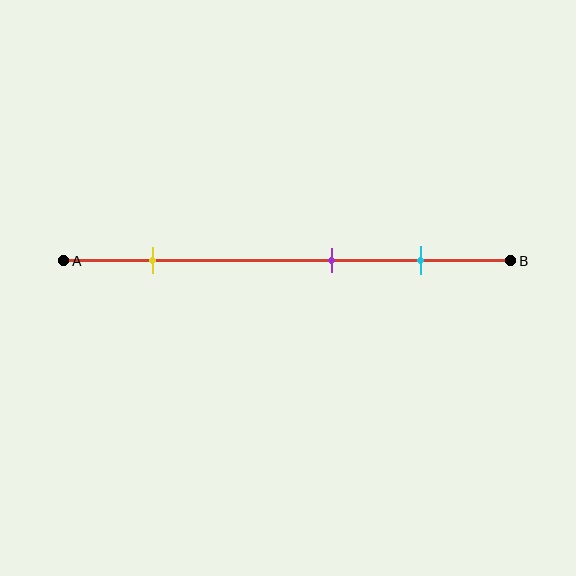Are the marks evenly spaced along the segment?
No, the marks are not evenly spaced.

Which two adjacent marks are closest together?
The purple and cyan marks are the closest adjacent pair.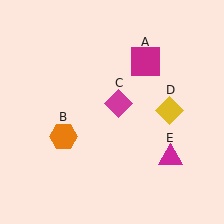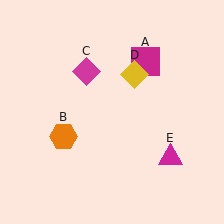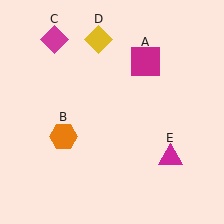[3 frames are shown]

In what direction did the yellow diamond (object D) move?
The yellow diamond (object D) moved up and to the left.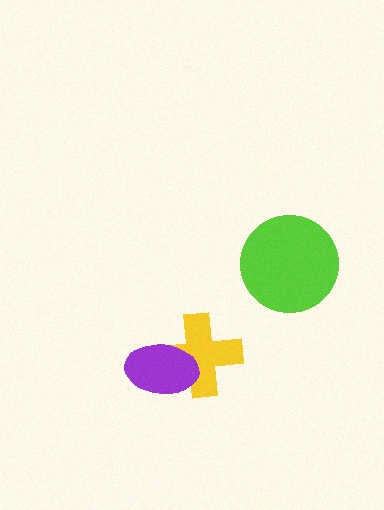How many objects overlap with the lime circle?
0 objects overlap with the lime circle.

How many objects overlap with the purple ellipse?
1 object overlaps with the purple ellipse.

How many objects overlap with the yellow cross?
1 object overlaps with the yellow cross.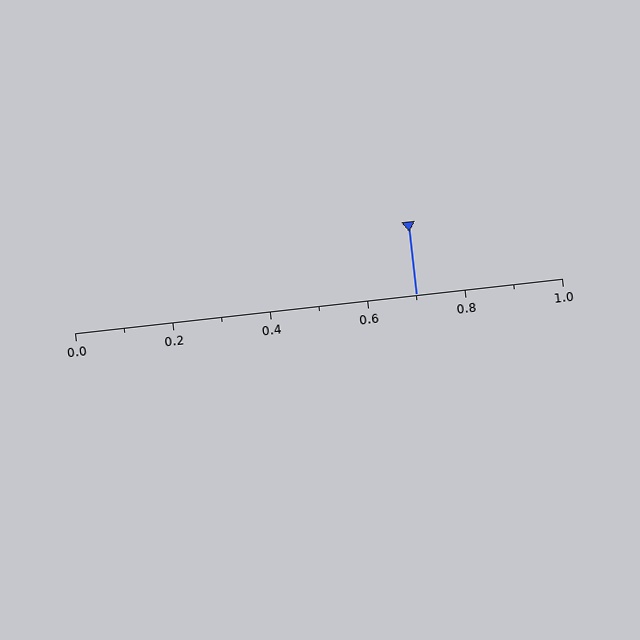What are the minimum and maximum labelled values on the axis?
The axis runs from 0.0 to 1.0.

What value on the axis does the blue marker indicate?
The marker indicates approximately 0.7.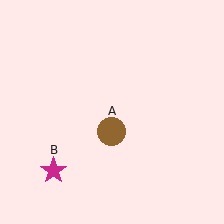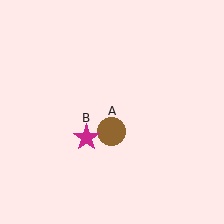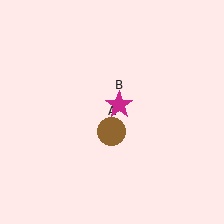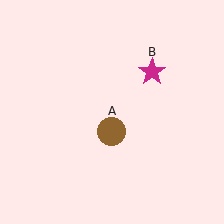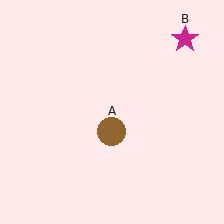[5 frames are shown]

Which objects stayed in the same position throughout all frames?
Brown circle (object A) remained stationary.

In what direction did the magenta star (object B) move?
The magenta star (object B) moved up and to the right.